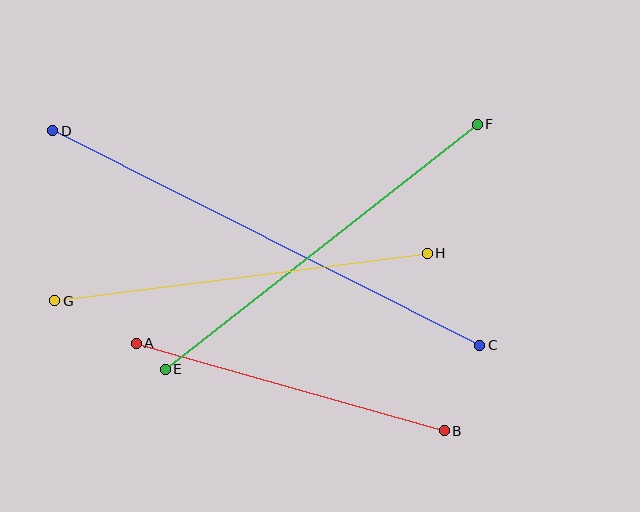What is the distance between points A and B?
The distance is approximately 320 pixels.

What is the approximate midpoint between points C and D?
The midpoint is at approximately (266, 238) pixels.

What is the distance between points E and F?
The distance is approximately 396 pixels.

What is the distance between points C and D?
The distance is approximately 478 pixels.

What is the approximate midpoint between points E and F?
The midpoint is at approximately (321, 247) pixels.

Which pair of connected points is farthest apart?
Points C and D are farthest apart.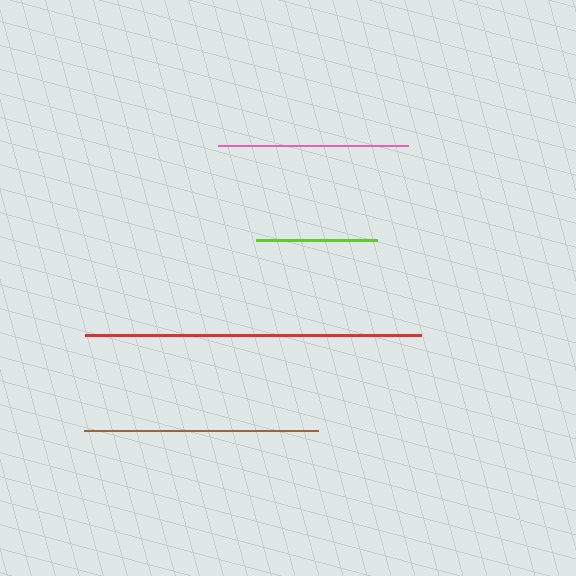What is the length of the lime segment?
The lime segment is approximately 121 pixels long.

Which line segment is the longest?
The red line is the longest at approximately 337 pixels.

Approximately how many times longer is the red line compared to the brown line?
The red line is approximately 1.4 times the length of the brown line.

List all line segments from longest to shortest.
From longest to shortest: red, brown, pink, lime.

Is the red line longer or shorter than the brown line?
The red line is longer than the brown line.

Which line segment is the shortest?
The lime line is the shortest at approximately 121 pixels.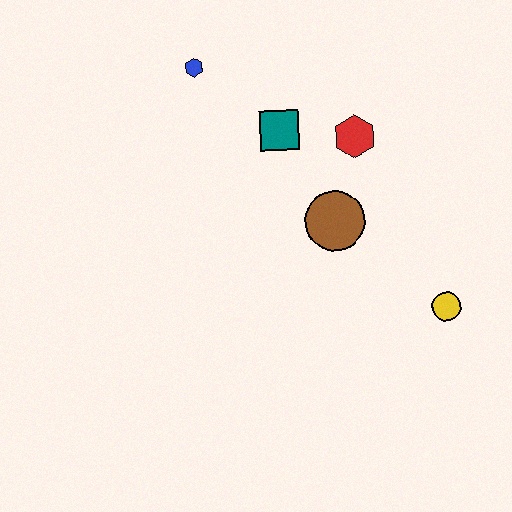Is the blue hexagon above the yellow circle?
Yes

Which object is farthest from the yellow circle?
The blue hexagon is farthest from the yellow circle.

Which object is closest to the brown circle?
The red hexagon is closest to the brown circle.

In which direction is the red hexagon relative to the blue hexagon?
The red hexagon is to the right of the blue hexagon.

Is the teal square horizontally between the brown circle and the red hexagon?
No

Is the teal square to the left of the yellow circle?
Yes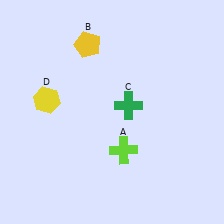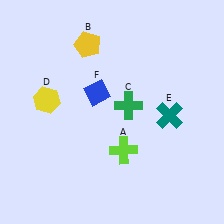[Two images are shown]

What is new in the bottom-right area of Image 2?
A teal cross (E) was added in the bottom-right area of Image 2.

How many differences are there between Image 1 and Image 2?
There are 2 differences between the two images.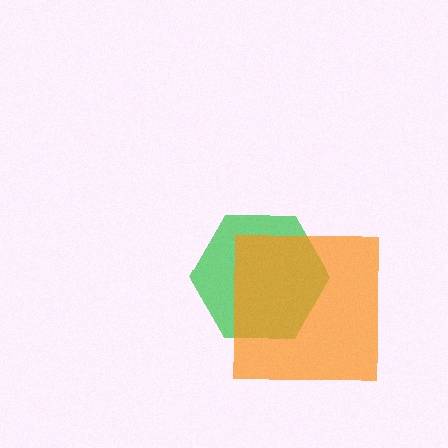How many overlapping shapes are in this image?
There are 2 overlapping shapes in the image.